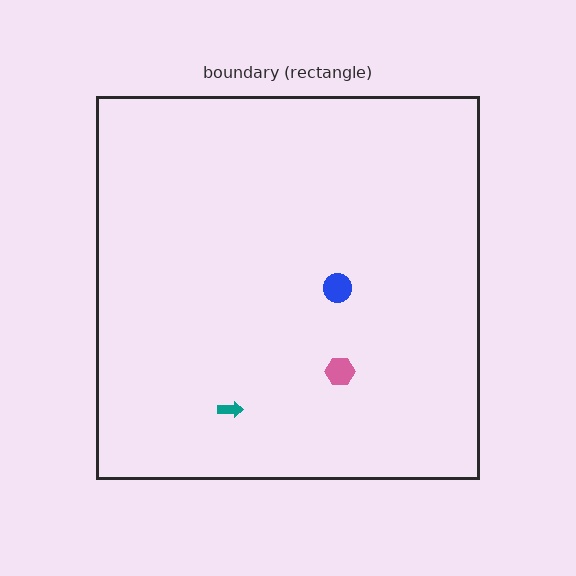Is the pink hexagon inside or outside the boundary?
Inside.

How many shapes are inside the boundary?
3 inside, 0 outside.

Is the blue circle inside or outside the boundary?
Inside.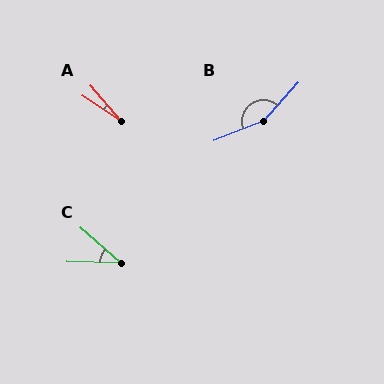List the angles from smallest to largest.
A (15°), C (40°), B (154°).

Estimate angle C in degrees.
Approximately 40 degrees.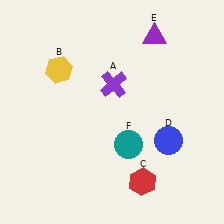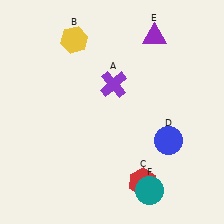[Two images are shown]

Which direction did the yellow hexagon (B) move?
The yellow hexagon (B) moved up.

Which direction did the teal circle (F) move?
The teal circle (F) moved down.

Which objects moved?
The objects that moved are: the yellow hexagon (B), the teal circle (F).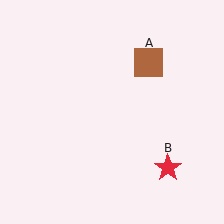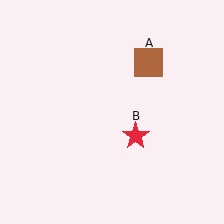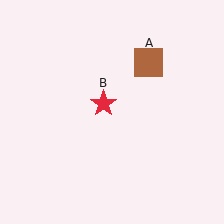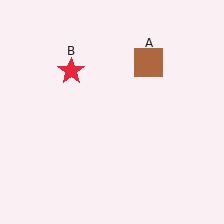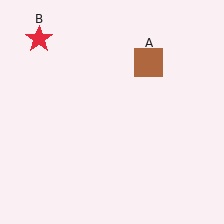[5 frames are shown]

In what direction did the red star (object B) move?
The red star (object B) moved up and to the left.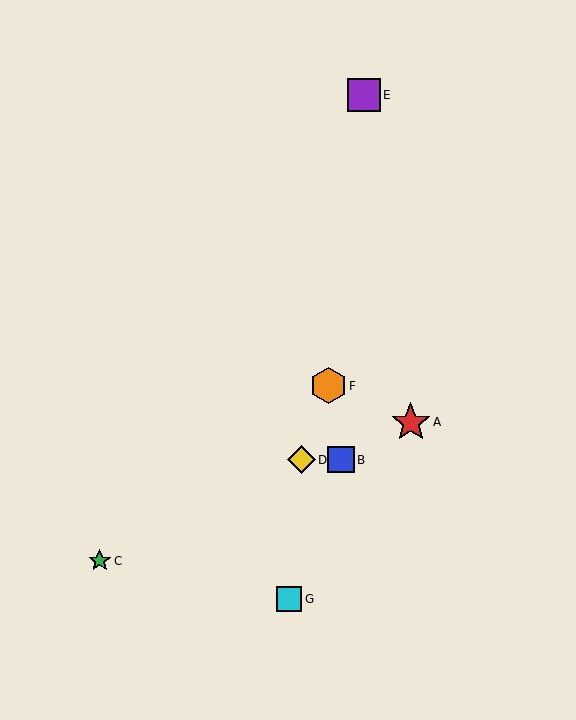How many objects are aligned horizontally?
2 objects (B, D) are aligned horizontally.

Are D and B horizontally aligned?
Yes, both are at y≈460.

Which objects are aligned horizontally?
Objects B, D are aligned horizontally.